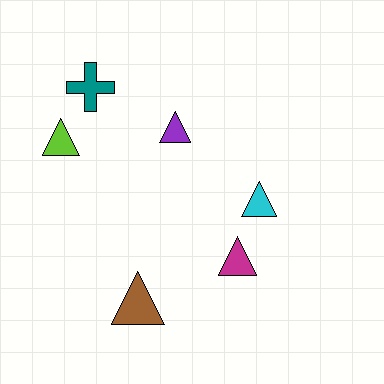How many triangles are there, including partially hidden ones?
There are 5 triangles.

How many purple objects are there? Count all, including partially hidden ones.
There is 1 purple object.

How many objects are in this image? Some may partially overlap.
There are 6 objects.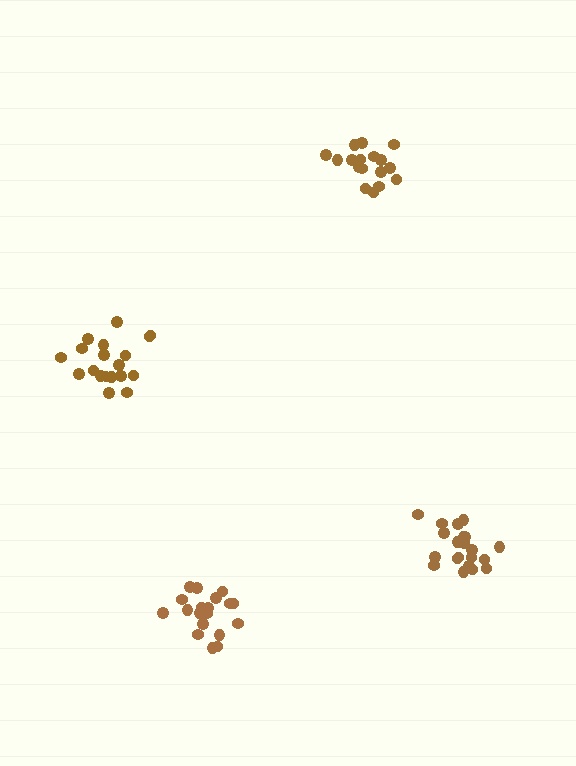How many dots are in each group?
Group 1: 19 dots, Group 2: 17 dots, Group 3: 19 dots, Group 4: 21 dots (76 total).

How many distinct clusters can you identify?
There are 4 distinct clusters.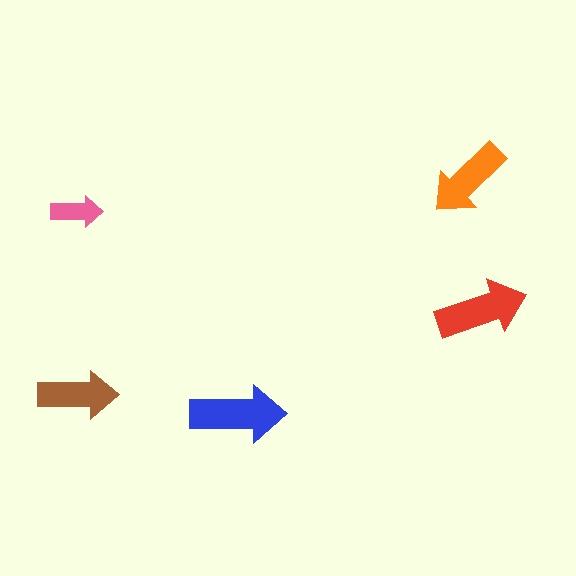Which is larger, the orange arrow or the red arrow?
The red one.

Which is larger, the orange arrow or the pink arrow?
The orange one.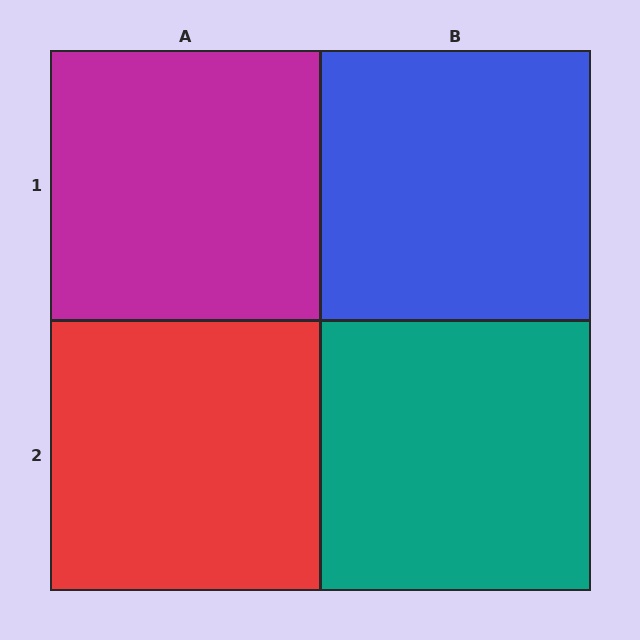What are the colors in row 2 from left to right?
Red, teal.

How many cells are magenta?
1 cell is magenta.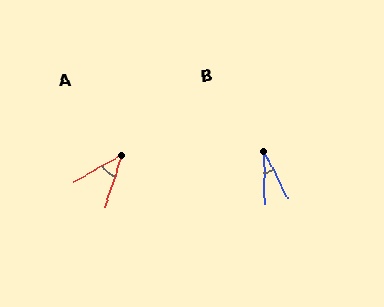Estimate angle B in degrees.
Approximately 26 degrees.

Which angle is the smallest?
B, at approximately 26 degrees.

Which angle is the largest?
A, at approximately 43 degrees.